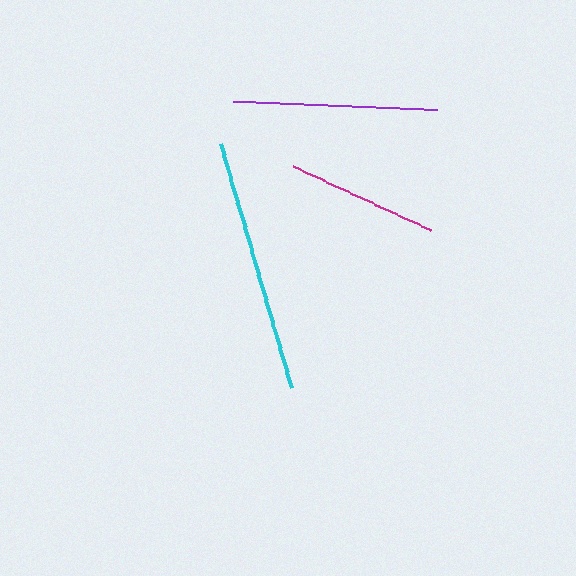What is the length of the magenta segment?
The magenta segment is approximately 151 pixels long.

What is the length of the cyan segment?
The cyan segment is approximately 254 pixels long.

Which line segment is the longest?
The cyan line is the longest at approximately 254 pixels.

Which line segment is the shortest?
The magenta line is the shortest at approximately 151 pixels.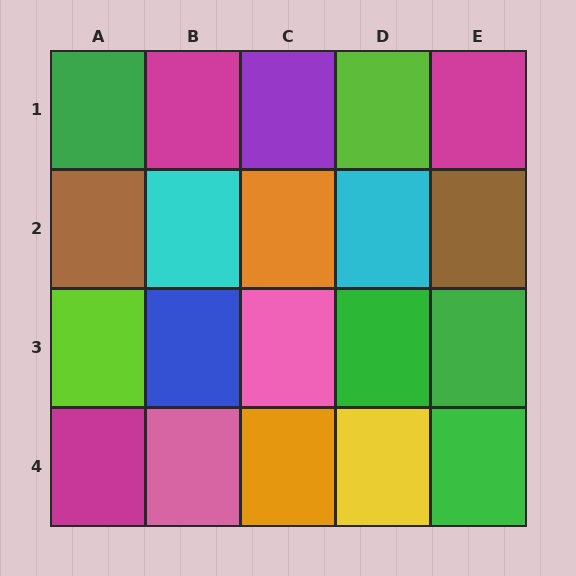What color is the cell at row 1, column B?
Magenta.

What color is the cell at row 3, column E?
Green.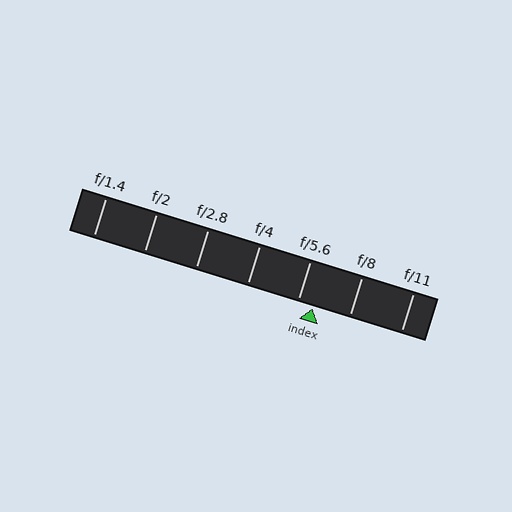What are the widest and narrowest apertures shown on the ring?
The widest aperture shown is f/1.4 and the narrowest is f/11.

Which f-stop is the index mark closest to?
The index mark is closest to f/5.6.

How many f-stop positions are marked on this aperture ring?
There are 7 f-stop positions marked.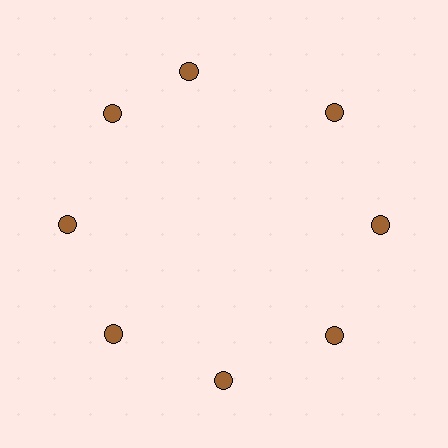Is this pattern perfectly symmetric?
No. The 8 brown circles are arranged in a ring, but one element near the 12 o'clock position is rotated out of alignment along the ring, breaking the 8-fold rotational symmetry.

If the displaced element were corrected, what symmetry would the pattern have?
It would have 8-fold rotational symmetry — the pattern would map onto itself every 45 degrees.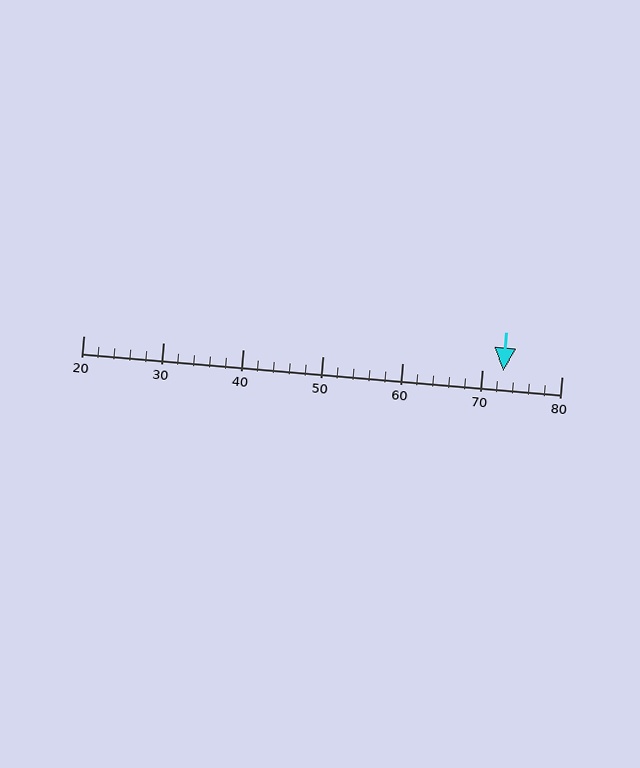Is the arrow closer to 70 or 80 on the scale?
The arrow is closer to 70.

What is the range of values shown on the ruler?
The ruler shows values from 20 to 80.